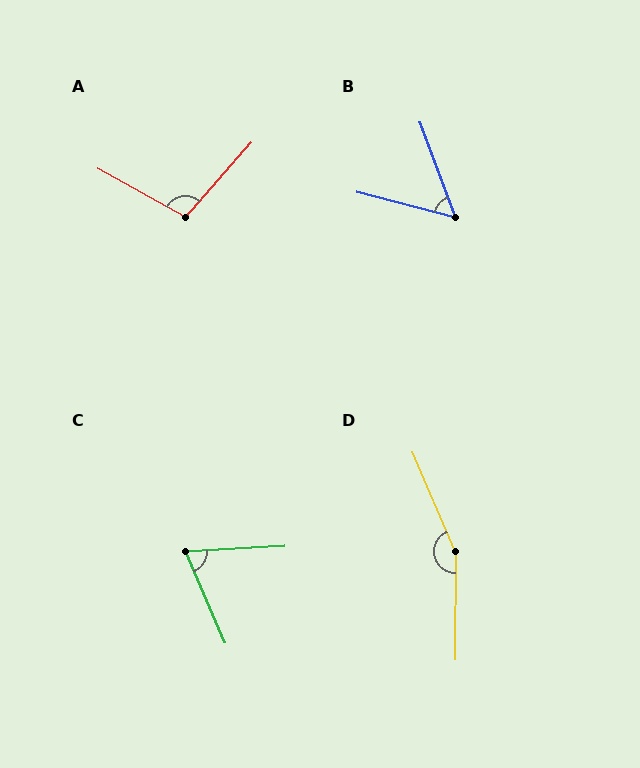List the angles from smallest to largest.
B (55°), C (70°), A (102°), D (156°).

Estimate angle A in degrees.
Approximately 102 degrees.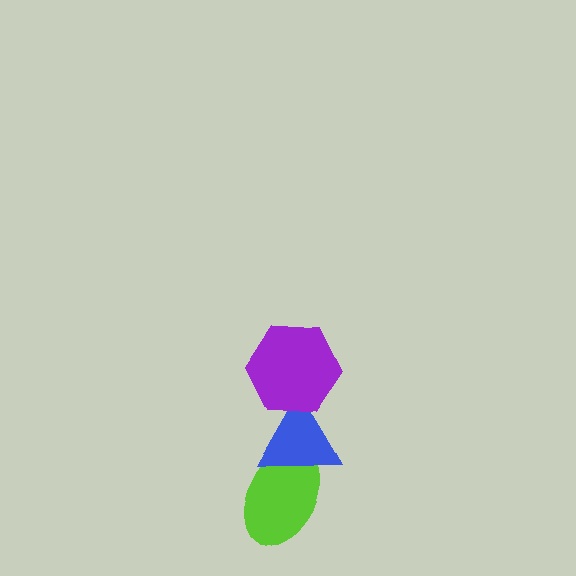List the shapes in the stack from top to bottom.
From top to bottom: the purple hexagon, the blue triangle, the lime ellipse.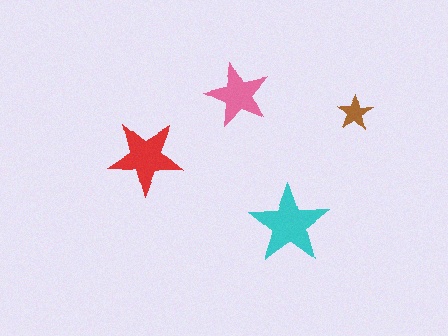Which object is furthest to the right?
The brown star is rightmost.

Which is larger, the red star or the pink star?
The red one.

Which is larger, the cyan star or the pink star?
The cyan one.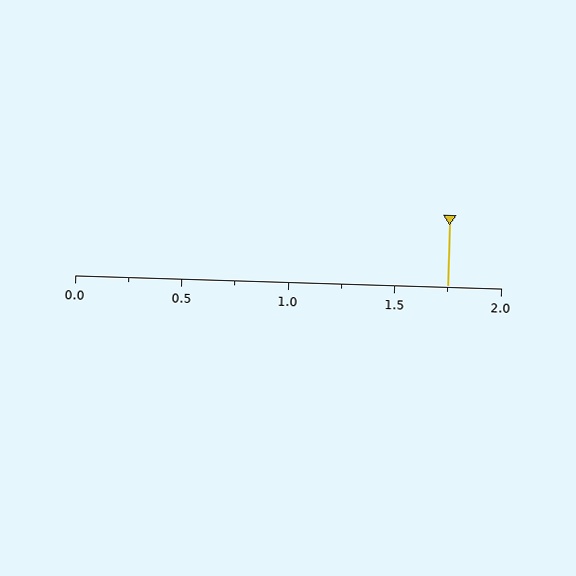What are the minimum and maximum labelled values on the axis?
The axis runs from 0.0 to 2.0.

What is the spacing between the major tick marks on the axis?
The major ticks are spaced 0.5 apart.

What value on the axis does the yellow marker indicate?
The marker indicates approximately 1.75.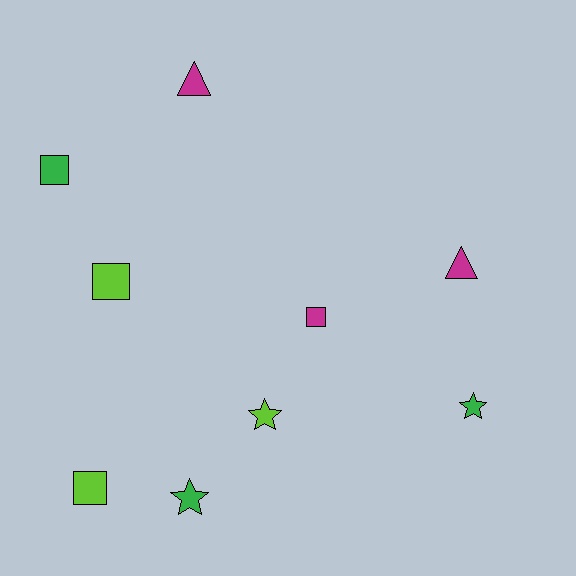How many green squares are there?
There is 1 green square.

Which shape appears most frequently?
Square, with 4 objects.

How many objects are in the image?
There are 9 objects.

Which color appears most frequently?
Lime, with 3 objects.